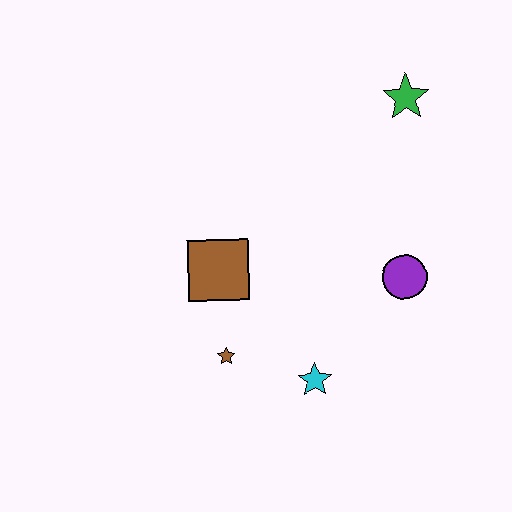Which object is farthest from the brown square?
The green star is farthest from the brown square.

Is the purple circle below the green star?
Yes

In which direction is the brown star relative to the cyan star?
The brown star is to the left of the cyan star.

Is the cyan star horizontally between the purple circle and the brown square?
Yes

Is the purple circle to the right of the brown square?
Yes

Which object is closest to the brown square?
The brown star is closest to the brown square.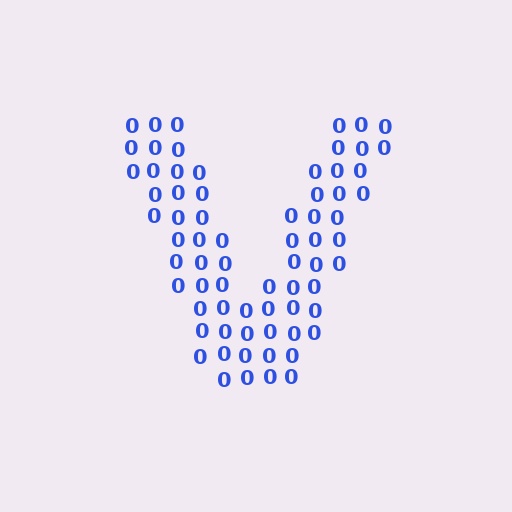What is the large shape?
The large shape is the letter V.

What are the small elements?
The small elements are digit 0's.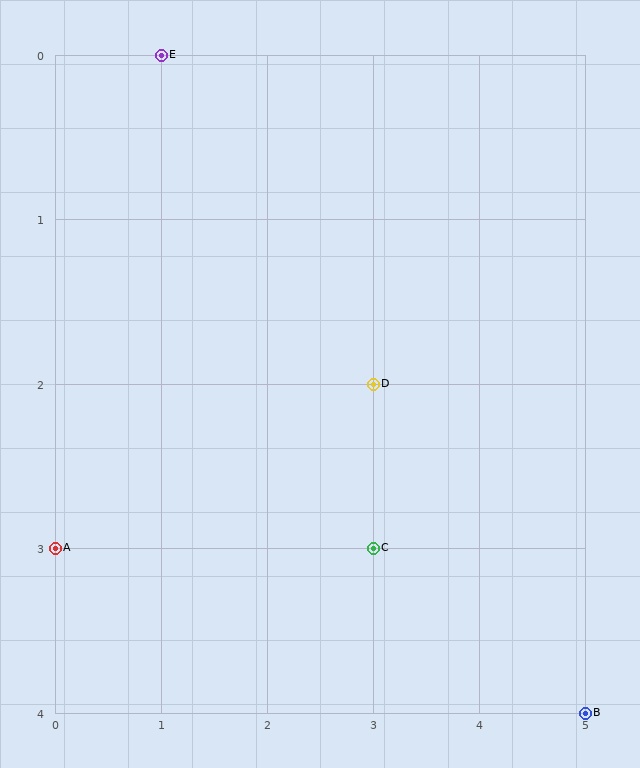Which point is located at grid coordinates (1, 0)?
Point E is at (1, 0).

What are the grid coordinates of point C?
Point C is at grid coordinates (3, 3).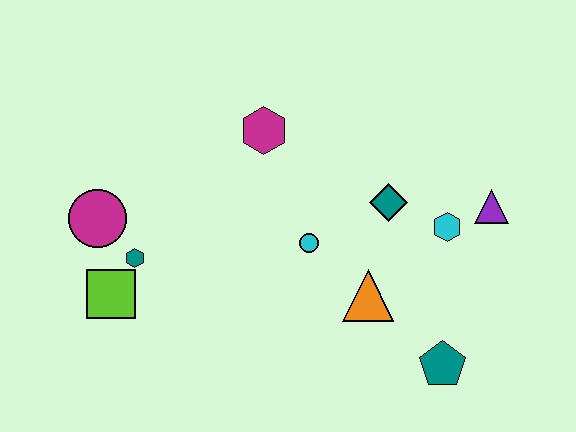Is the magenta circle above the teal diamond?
No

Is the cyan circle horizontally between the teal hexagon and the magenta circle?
No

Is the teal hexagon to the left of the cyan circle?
Yes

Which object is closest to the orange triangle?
The cyan circle is closest to the orange triangle.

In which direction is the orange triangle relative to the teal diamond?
The orange triangle is below the teal diamond.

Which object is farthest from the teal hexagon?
The purple triangle is farthest from the teal hexagon.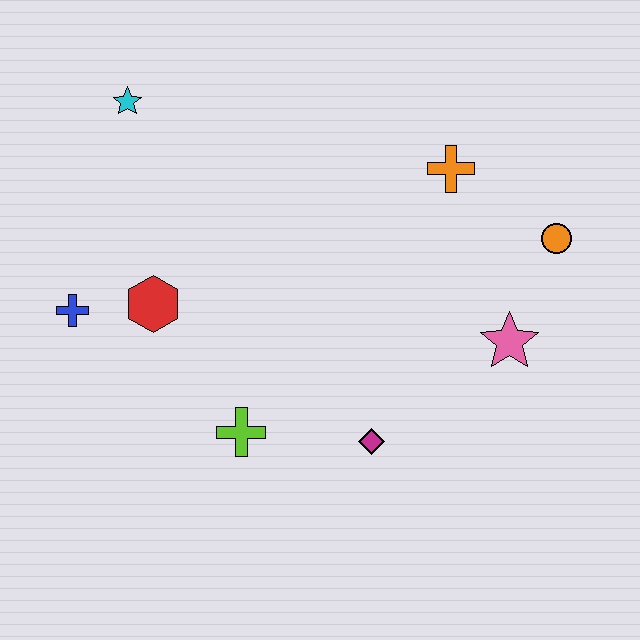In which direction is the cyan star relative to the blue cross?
The cyan star is above the blue cross.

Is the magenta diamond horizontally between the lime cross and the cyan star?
No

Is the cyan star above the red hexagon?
Yes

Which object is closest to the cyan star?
The red hexagon is closest to the cyan star.